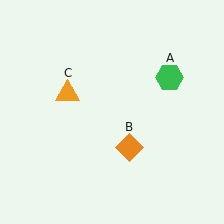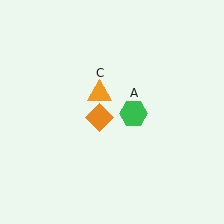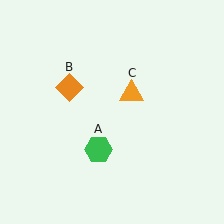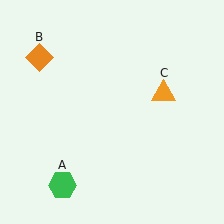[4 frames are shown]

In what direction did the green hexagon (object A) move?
The green hexagon (object A) moved down and to the left.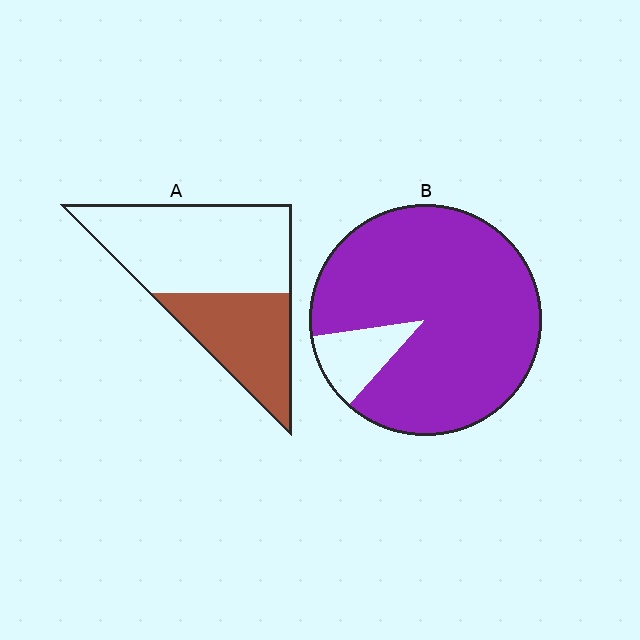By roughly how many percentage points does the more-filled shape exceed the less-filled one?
By roughly 50 percentage points (B over A).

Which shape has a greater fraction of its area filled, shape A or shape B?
Shape B.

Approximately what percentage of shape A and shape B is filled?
A is approximately 40% and B is approximately 90%.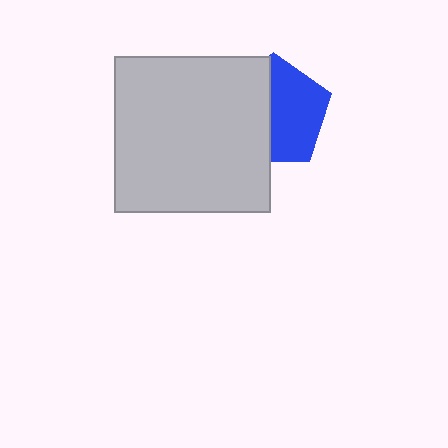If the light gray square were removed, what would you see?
You would see the complete blue pentagon.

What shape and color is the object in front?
The object in front is a light gray square.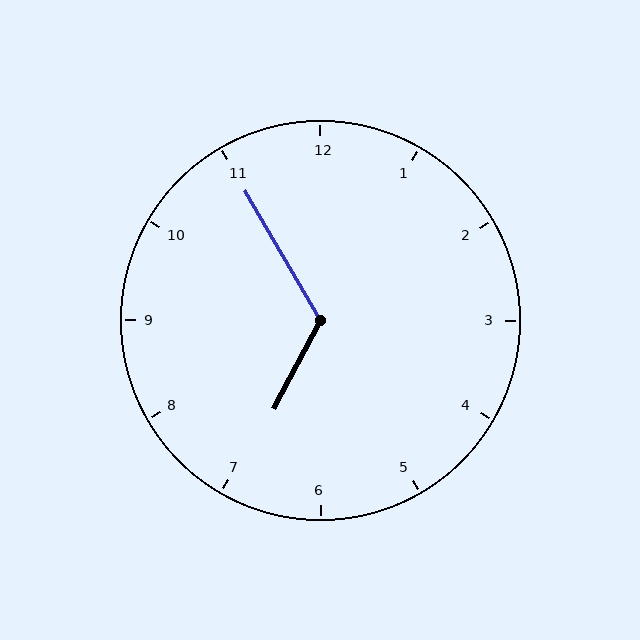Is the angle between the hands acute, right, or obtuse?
It is obtuse.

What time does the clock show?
6:55.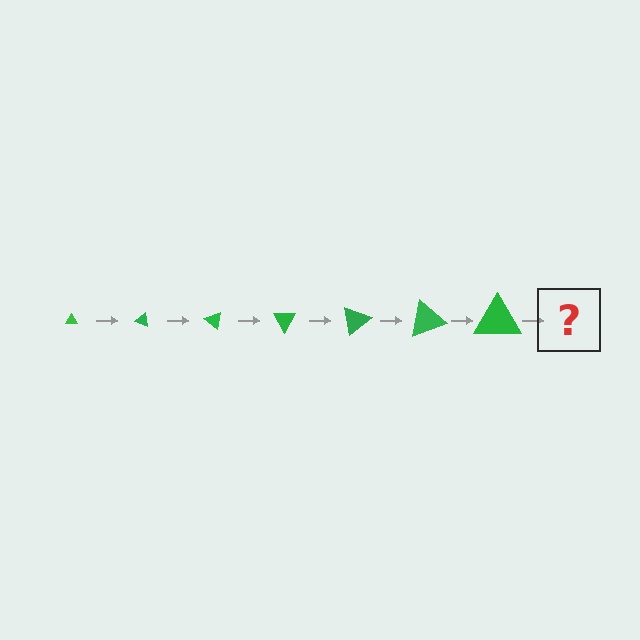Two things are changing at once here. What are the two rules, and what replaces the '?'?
The two rules are that the triangle grows larger each step and it rotates 20 degrees each step. The '?' should be a triangle, larger than the previous one and rotated 140 degrees from the start.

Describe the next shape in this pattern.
It should be a triangle, larger than the previous one and rotated 140 degrees from the start.